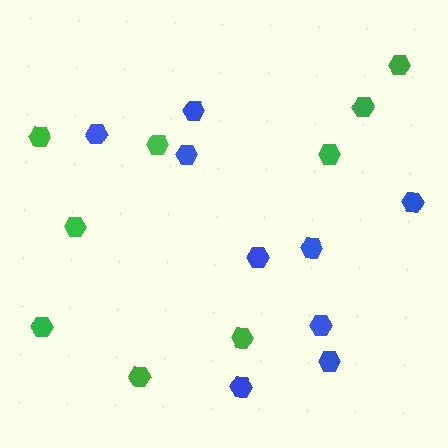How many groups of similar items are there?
There are 2 groups: one group of green hexagons (9) and one group of blue hexagons (9).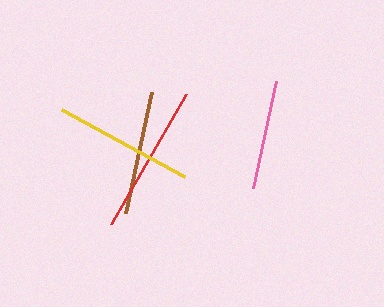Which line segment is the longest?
The red line is the longest at approximately 151 pixels.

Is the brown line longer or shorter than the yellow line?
The yellow line is longer than the brown line.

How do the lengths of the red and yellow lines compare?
The red and yellow lines are approximately the same length.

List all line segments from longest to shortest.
From longest to shortest: red, yellow, brown, pink.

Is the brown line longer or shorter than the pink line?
The brown line is longer than the pink line.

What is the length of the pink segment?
The pink segment is approximately 109 pixels long.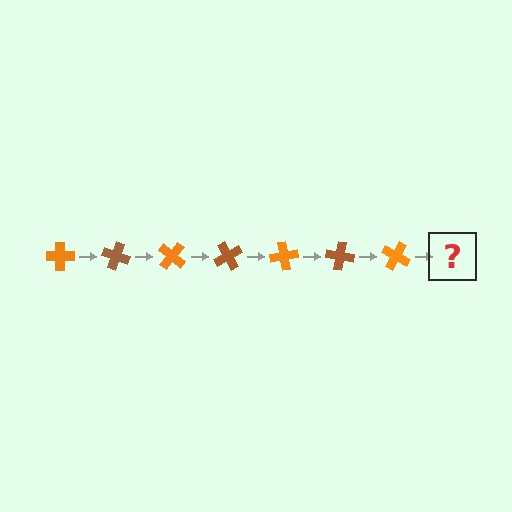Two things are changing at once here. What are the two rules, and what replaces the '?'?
The two rules are that it rotates 20 degrees each step and the color cycles through orange and brown. The '?' should be a brown cross, rotated 140 degrees from the start.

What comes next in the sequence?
The next element should be a brown cross, rotated 140 degrees from the start.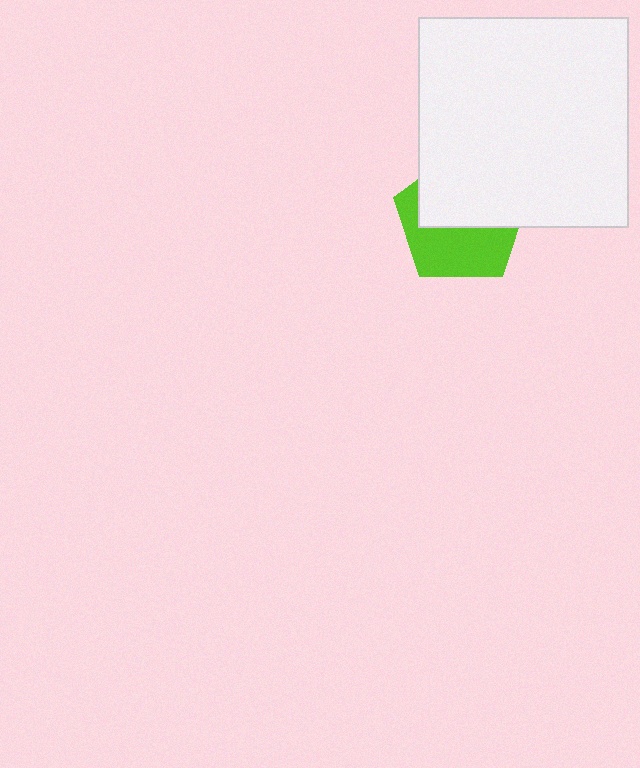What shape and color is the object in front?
The object in front is a white square.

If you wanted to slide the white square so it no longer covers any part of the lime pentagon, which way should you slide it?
Slide it up — that is the most direct way to separate the two shapes.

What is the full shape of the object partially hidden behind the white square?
The partially hidden object is a lime pentagon.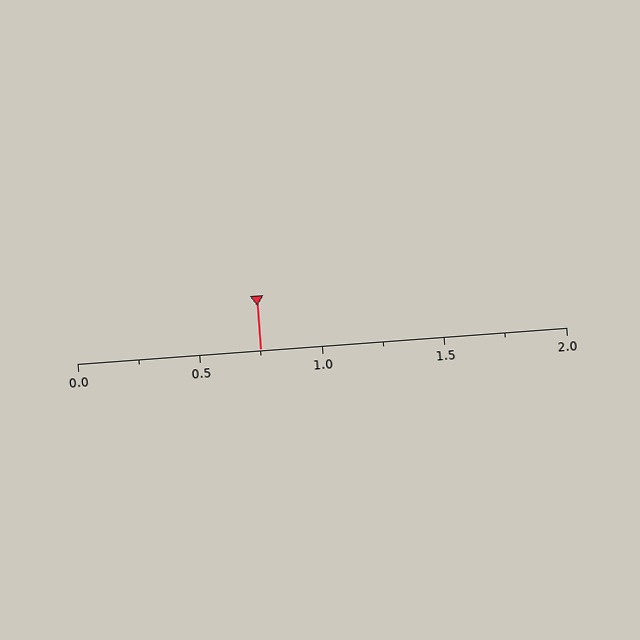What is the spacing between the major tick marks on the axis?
The major ticks are spaced 0.5 apart.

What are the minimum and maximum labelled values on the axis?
The axis runs from 0.0 to 2.0.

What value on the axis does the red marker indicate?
The marker indicates approximately 0.75.